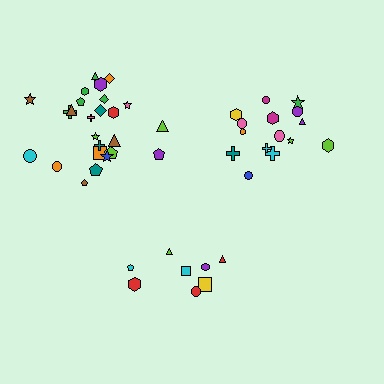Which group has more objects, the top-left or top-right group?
The top-left group.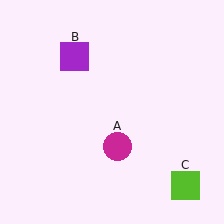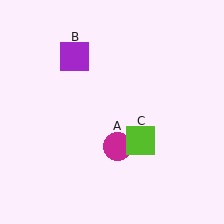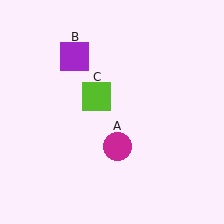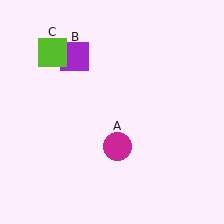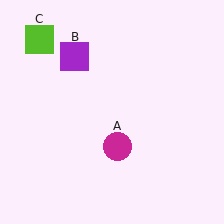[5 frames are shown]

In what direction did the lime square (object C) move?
The lime square (object C) moved up and to the left.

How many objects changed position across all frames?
1 object changed position: lime square (object C).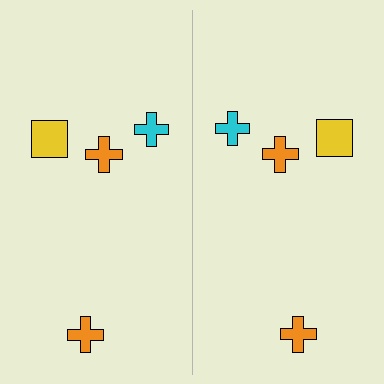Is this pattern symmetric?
Yes, this pattern has bilateral (reflection) symmetry.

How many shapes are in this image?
There are 8 shapes in this image.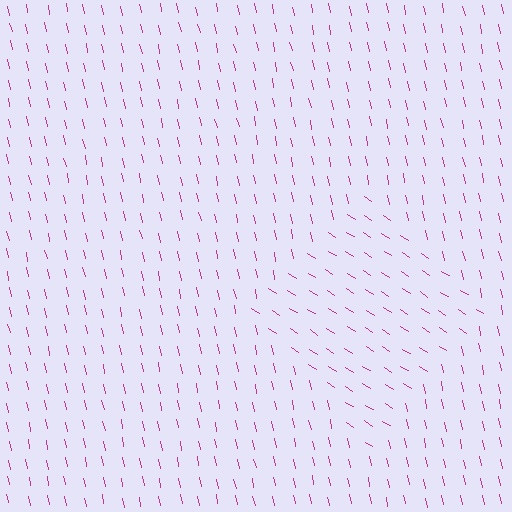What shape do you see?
I see a diamond.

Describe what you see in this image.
The image is filled with small magenta line segments. A diamond region in the image has lines oriented differently from the surrounding lines, creating a visible texture boundary.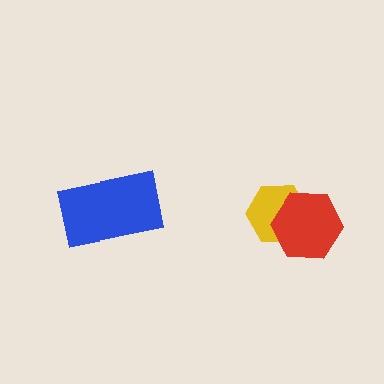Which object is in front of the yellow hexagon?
The red hexagon is in front of the yellow hexagon.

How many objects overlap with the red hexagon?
1 object overlaps with the red hexagon.